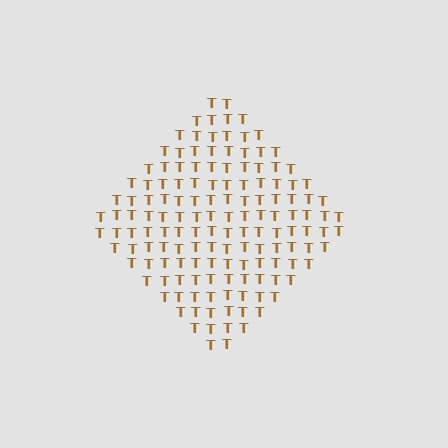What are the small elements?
The small elements are letter T's.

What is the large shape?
The large shape is a diamond.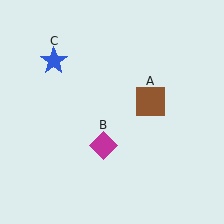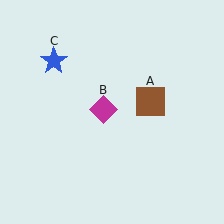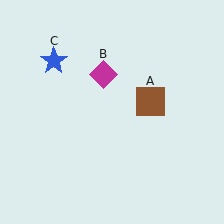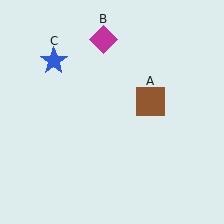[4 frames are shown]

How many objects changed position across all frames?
1 object changed position: magenta diamond (object B).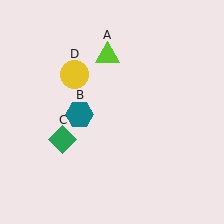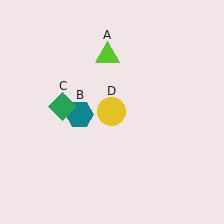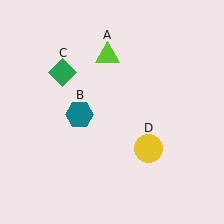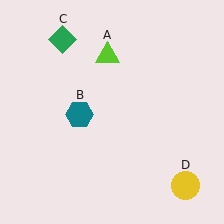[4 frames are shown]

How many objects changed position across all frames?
2 objects changed position: green diamond (object C), yellow circle (object D).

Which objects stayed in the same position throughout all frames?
Lime triangle (object A) and teal hexagon (object B) remained stationary.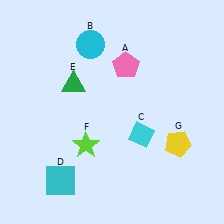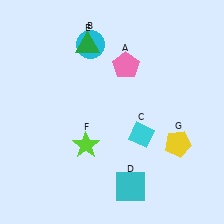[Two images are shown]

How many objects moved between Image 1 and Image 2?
2 objects moved between the two images.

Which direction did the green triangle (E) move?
The green triangle (E) moved up.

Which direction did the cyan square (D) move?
The cyan square (D) moved right.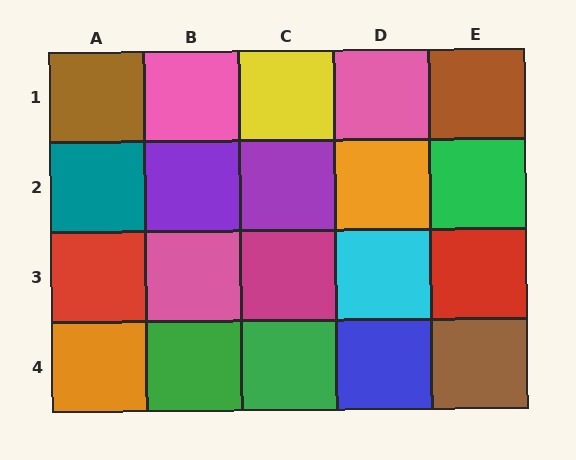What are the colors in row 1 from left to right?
Brown, pink, yellow, pink, brown.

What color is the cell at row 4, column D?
Blue.